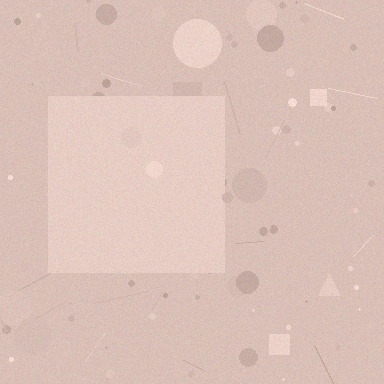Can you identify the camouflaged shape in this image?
The camouflaged shape is a square.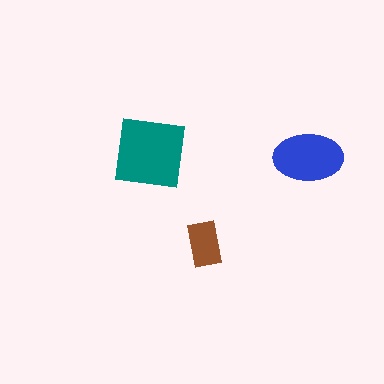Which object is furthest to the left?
The teal square is leftmost.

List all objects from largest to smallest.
The teal square, the blue ellipse, the brown rectangle.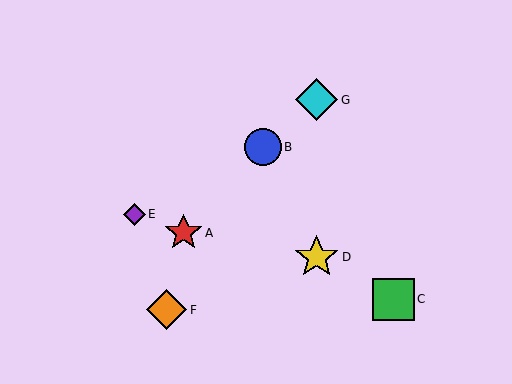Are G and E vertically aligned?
No, G is at x≈317 and E is at x≈134.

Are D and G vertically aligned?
Yes, both are at x≈317.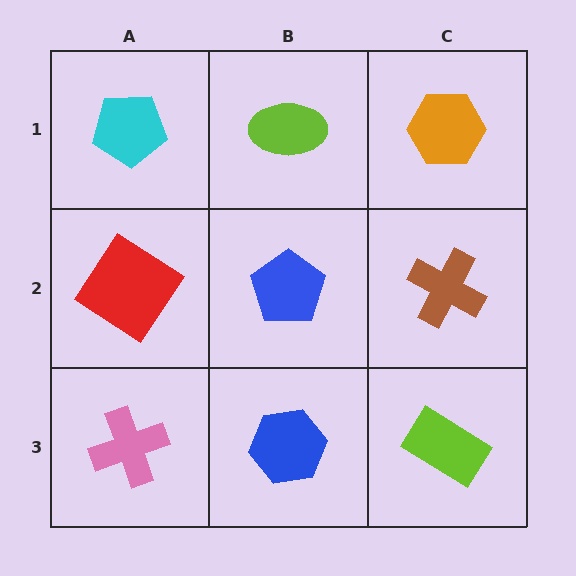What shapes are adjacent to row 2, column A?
A cyan pentagon (row 1, column A), a pink cross (row 3, column A), a blue pentagon (row 2, column B).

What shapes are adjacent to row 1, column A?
A red diamond (row 2, column A), a lime ellipse (row 1, column B).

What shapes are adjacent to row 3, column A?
A red diamond (row 2, column A), a blue hexagon (row 3, column B).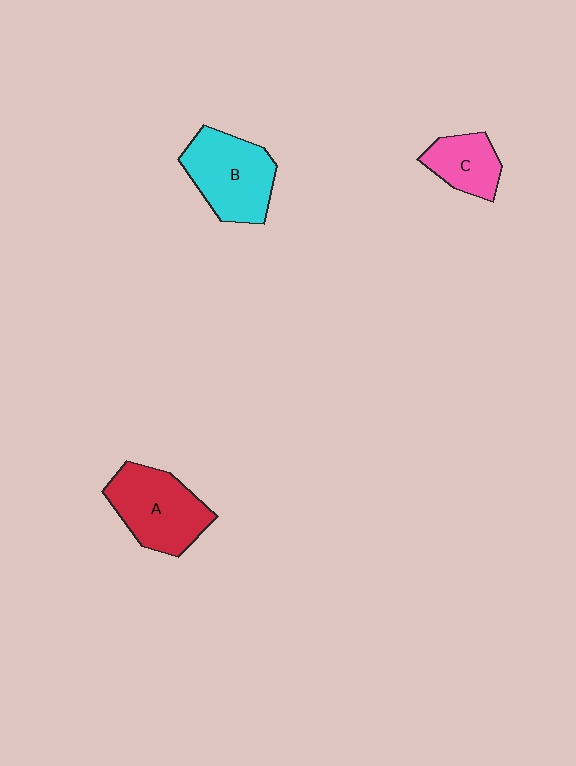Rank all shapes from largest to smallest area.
From largest to smallest: A (red), B (cyan), C (pink).